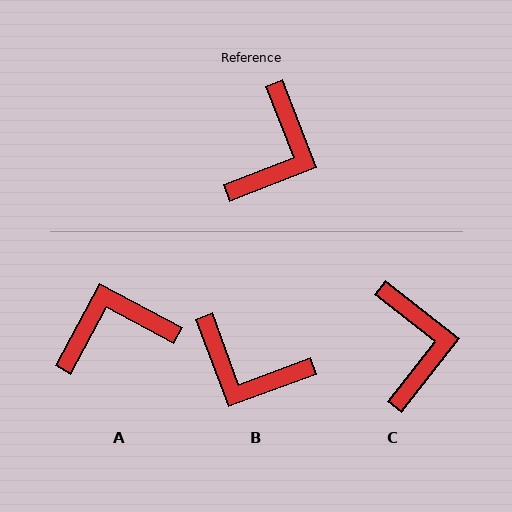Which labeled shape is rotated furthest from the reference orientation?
A, about 131 degrees away.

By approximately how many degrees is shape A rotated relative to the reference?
Approximately 131 degrees counter-clockwise.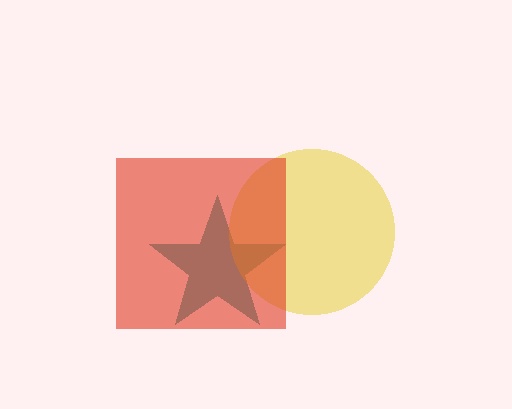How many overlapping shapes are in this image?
There are 3 overlapping shapes in the image.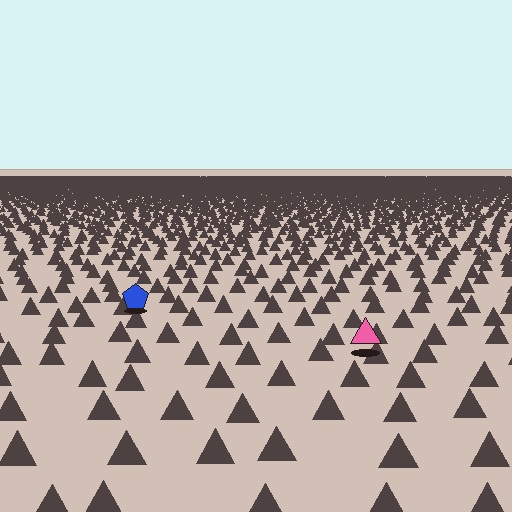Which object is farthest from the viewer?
The blue pentagon is farthest from the viewer. It appears smaller and the ground texture around it is denser.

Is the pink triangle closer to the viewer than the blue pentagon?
Yes. The pink triangle is closer — you can tell from the texture gradient: the ground texture is coarser near it.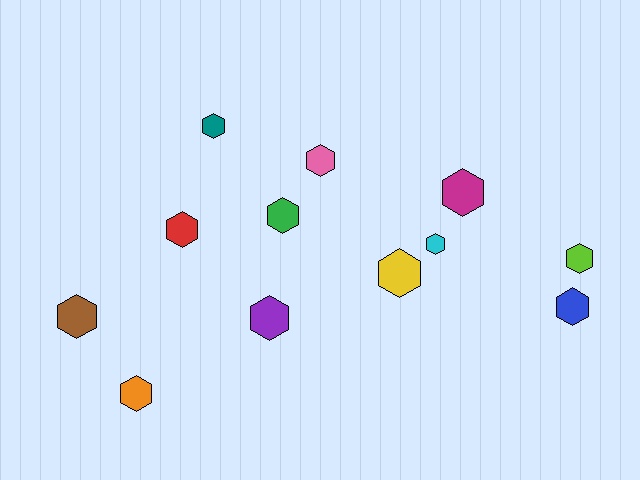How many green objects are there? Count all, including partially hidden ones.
There is 1 green object.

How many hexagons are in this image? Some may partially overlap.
There are 12 hexagons.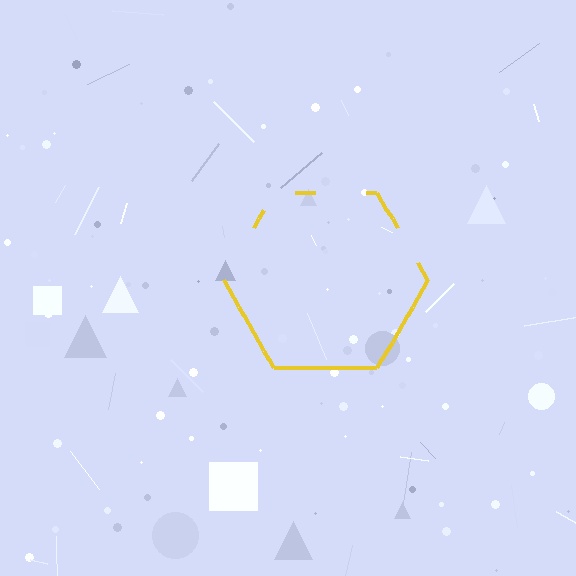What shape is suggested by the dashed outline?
The dashed outline suggests a hexagon.